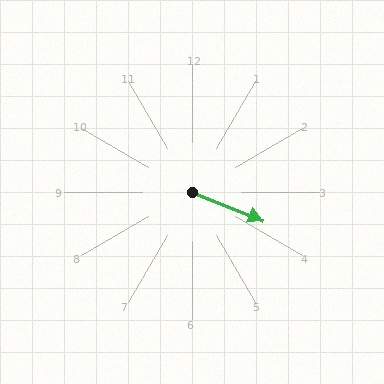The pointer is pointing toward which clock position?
Roughly 4 o'clock.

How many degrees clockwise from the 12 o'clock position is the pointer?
Approximately 112 degrees.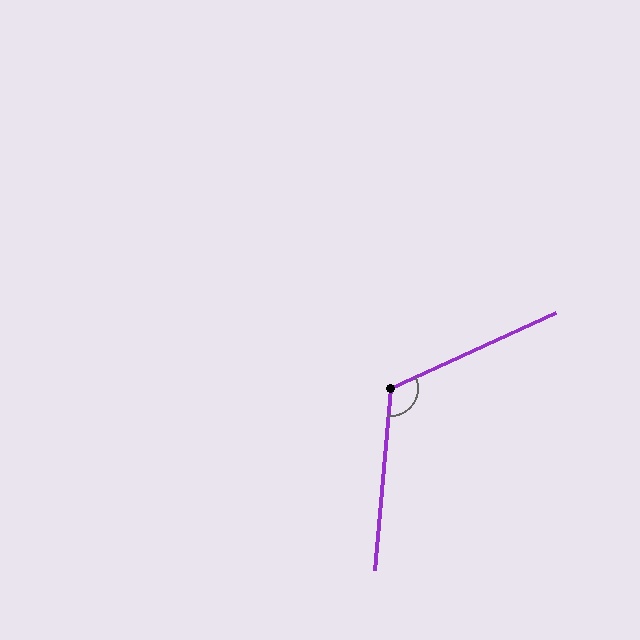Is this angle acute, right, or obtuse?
It is obtuse.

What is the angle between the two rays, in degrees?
Approximately 119 degrees.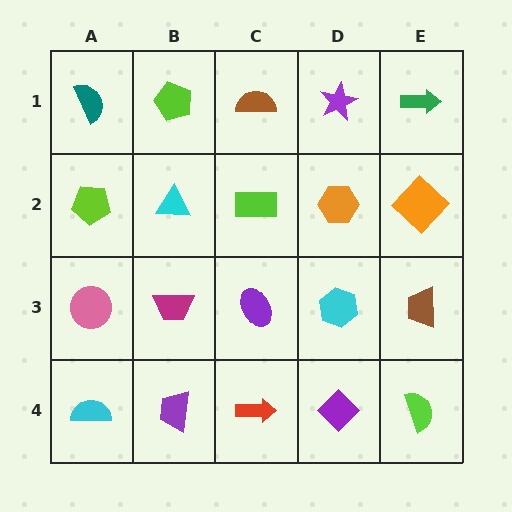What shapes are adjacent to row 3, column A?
A lime pentagon (row 2, column A), a cyan semicircle (row 4, column A), a magenta trapezoid (row 3, column B).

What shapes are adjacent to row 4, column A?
A pink circle (row 3, column A), a purple trapezoid (row 4, column B).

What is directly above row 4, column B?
A magenta trapezoid.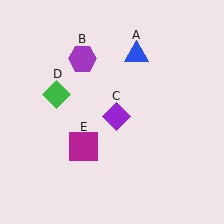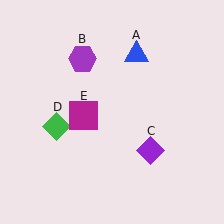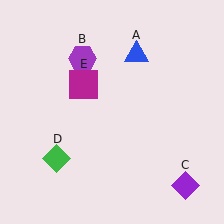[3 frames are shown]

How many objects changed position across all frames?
3 objects changed position: purple diamond (object C), green diamond (object D), magenta square (object E).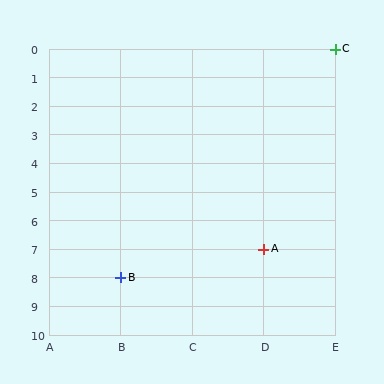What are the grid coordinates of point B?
Point B is at grid coordinates (B, 8).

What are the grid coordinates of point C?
Point C is at grid coordinates (E, 0).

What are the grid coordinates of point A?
Point A is at grid coordinates (D, 7).